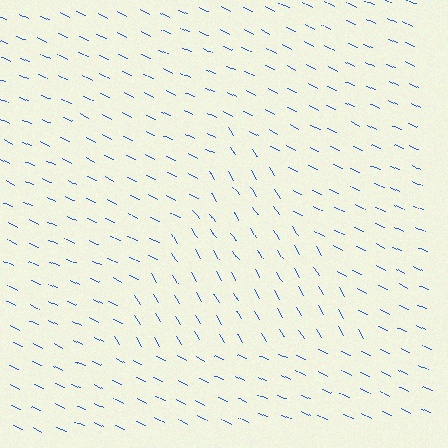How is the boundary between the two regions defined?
The boundary is defined purely by a change in line orientation (approximately 32 degrees difference). All lines are the same color and thickness.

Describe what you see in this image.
The image is filled with small blue line segments. A triangle region in the image has lines oriented differently from the surrounding lines, creating a visible texture boundary.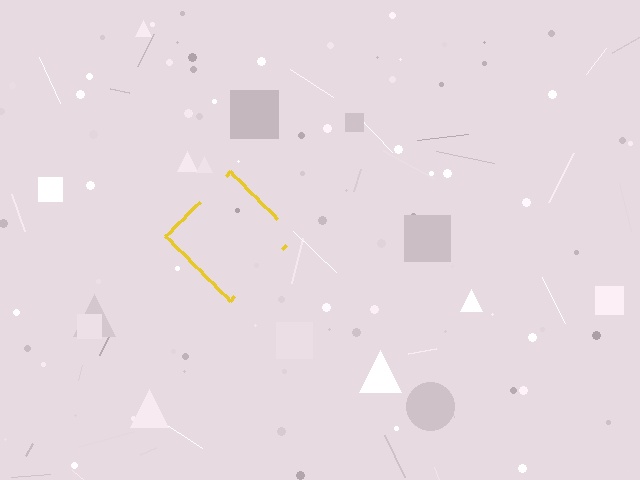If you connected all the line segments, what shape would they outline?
They would outline a diamond.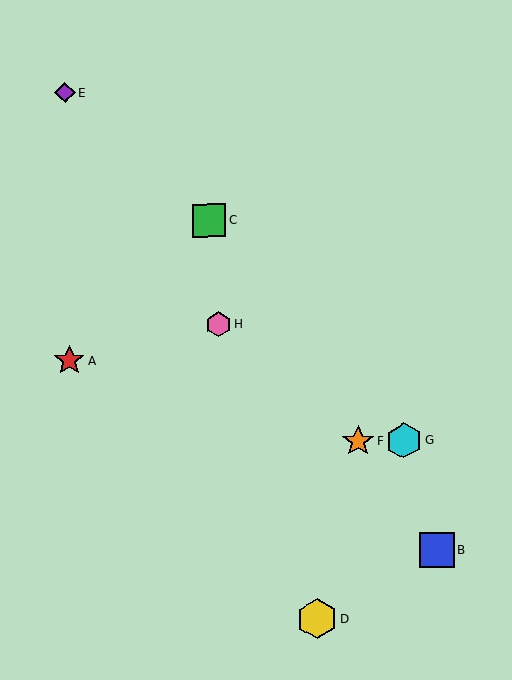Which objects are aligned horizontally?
Objects F, G are aligned horizontally.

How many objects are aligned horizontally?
2 objects (F, G) are aligned horizontally.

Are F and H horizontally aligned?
No, F is at y≈441 and H is at y≈325.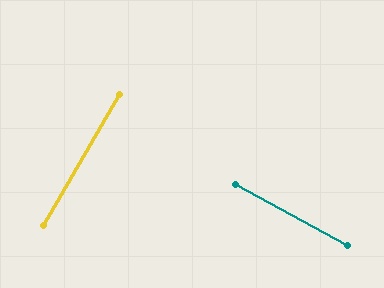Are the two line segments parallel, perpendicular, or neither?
Perpendicular — they meet at approximately 88°.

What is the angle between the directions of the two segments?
Approximately 88 degrees.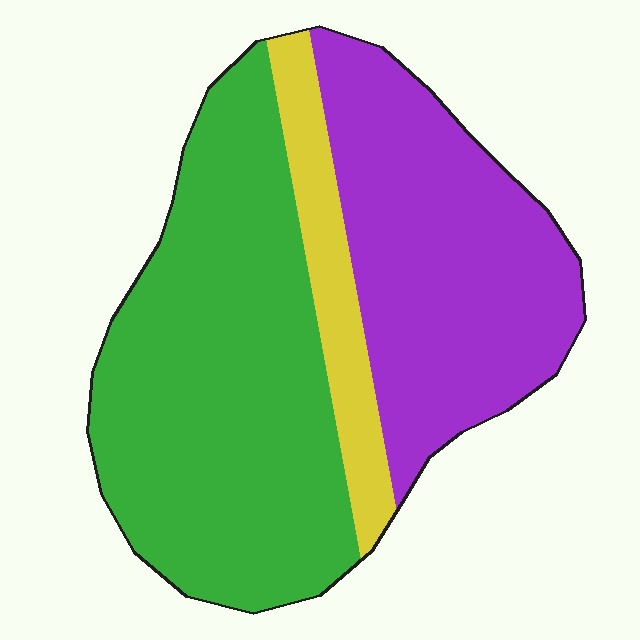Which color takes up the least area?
Yellow, at roughly 10%.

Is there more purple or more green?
Green.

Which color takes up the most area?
Green, at roughly 50%.